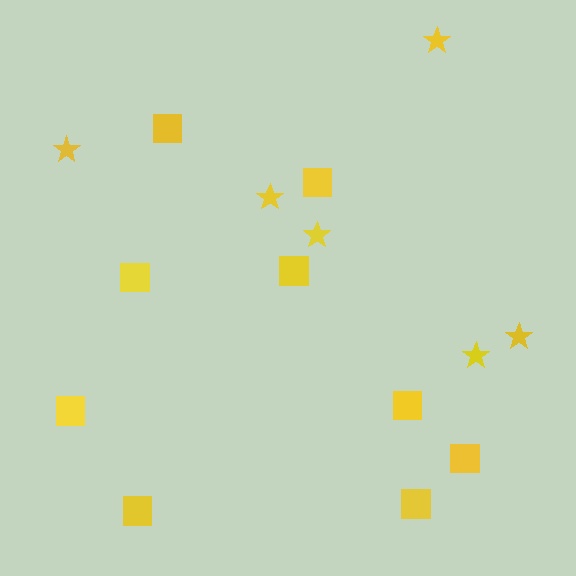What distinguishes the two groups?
There are 2 groups: one group of squares (9) and one group of stars (6).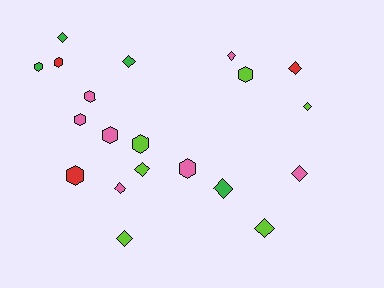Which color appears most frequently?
Pink, with 7 objects.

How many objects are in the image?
There are 20 objects.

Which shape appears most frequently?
Diamond, with 11 objects.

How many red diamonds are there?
There is 1 red diamond.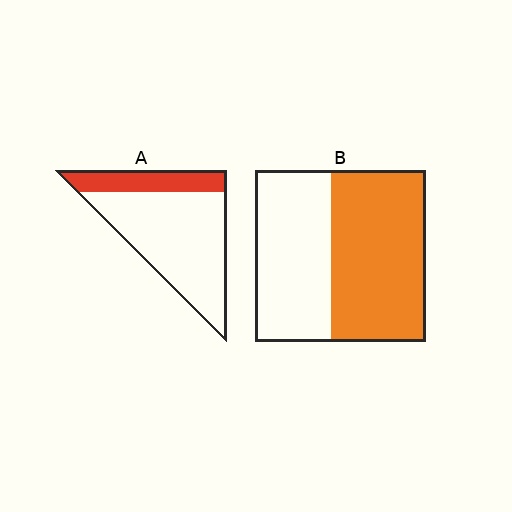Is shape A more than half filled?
No.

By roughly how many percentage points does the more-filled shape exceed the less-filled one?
By roughly 30 percentage points (B over A).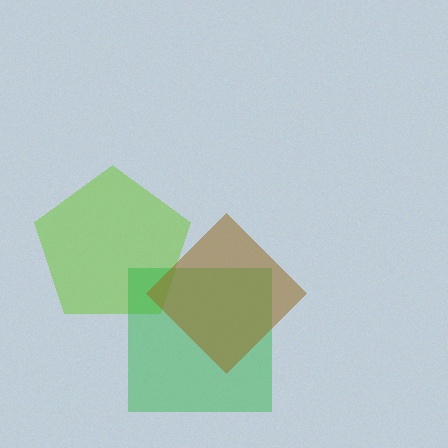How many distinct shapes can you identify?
There are 3 distinct shapes: a lime pentagon, a green square, a brown diamond.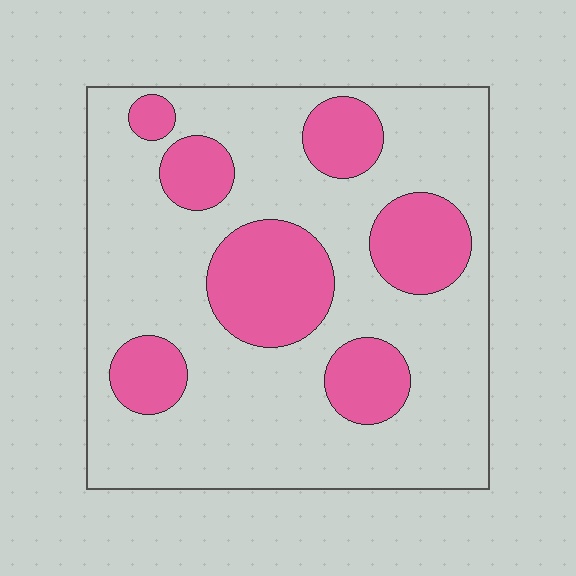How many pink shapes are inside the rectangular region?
7.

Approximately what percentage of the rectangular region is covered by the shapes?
Approximately 25%.